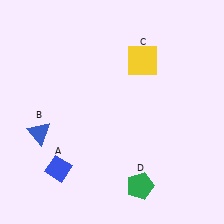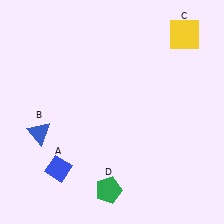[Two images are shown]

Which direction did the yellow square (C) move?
The yellow square (C) moved right.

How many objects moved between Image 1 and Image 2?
2 objects moved between the two images.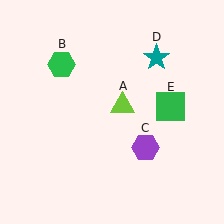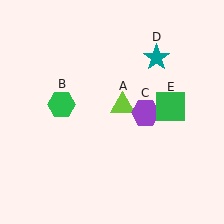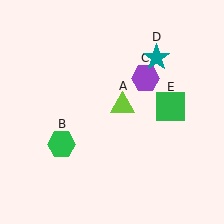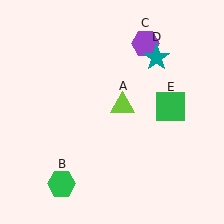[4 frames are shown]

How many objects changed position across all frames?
2 objects changed position: green hexagon (object B), purple hexagon (object C).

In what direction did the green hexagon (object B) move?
The green hexagon (object B) moved down.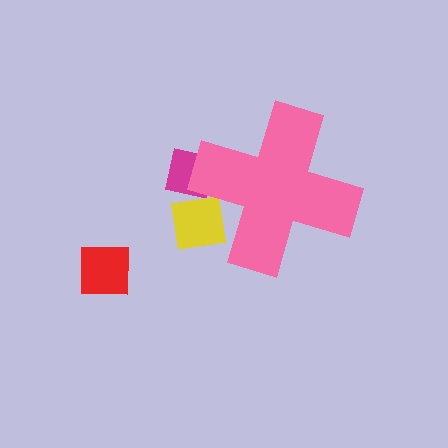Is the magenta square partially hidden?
Yes, the magenta square is partially hidden behind the pink cross.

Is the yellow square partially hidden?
Yes, the yellow square is partially hidden behind the pink cross.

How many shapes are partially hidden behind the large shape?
2 shapes are partially hidden.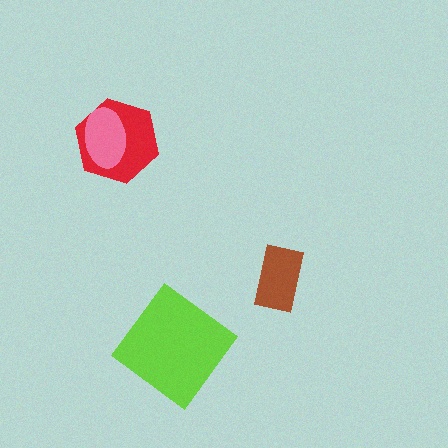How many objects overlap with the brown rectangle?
0 objects overlap with the brown rectangle.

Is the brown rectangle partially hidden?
No, no other shape covers it.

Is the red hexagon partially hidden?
Yes, it is partially covered by another shape.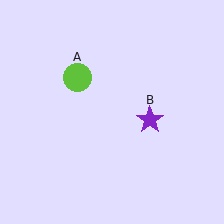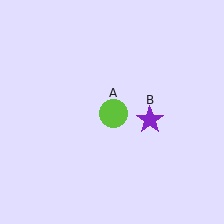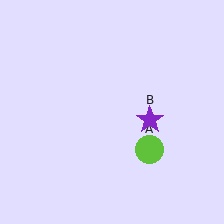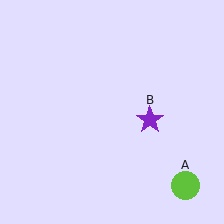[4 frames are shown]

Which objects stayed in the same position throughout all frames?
Purple star (object B) remained stationary.